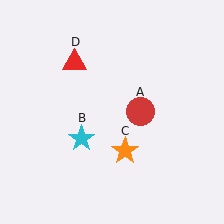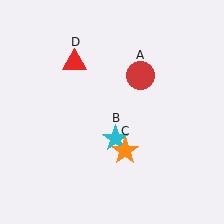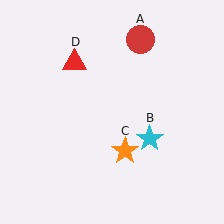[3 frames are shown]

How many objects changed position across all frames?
2 objects changed position: red circle (object A), cyan star (object B).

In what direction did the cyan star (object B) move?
The cyan star (object B) moved right.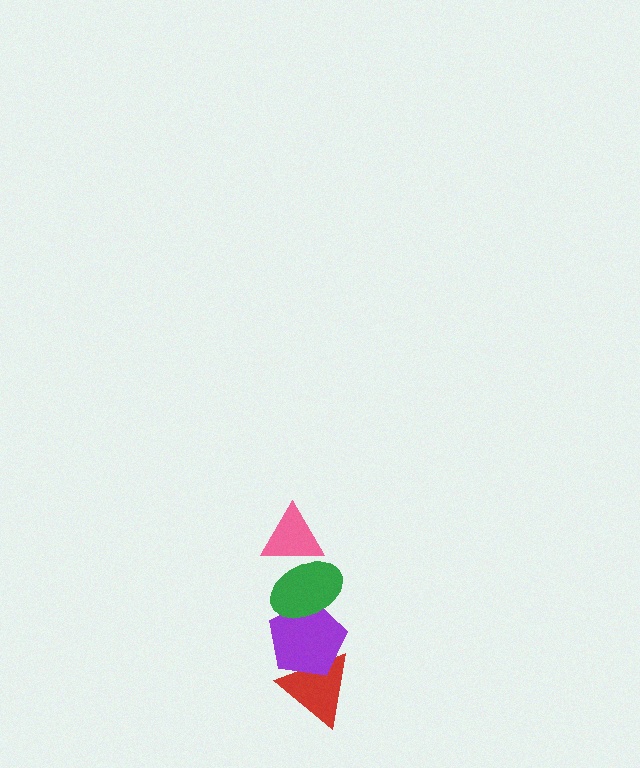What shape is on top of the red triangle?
The purple pentagon is on top of the red triangle.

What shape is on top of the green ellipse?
The pink triangle is on top of the green ellipse.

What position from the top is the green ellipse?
The green ellipse is 2nd from the top.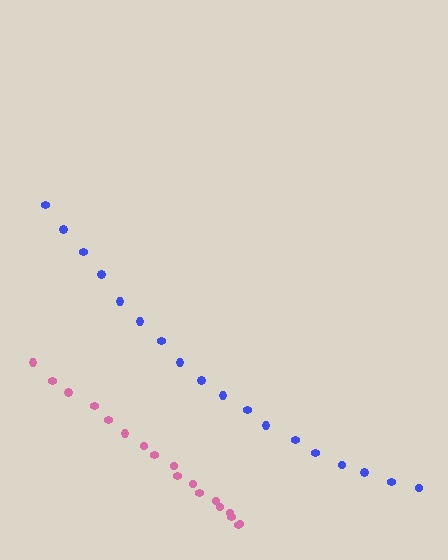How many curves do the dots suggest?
There are 2 distinct paths.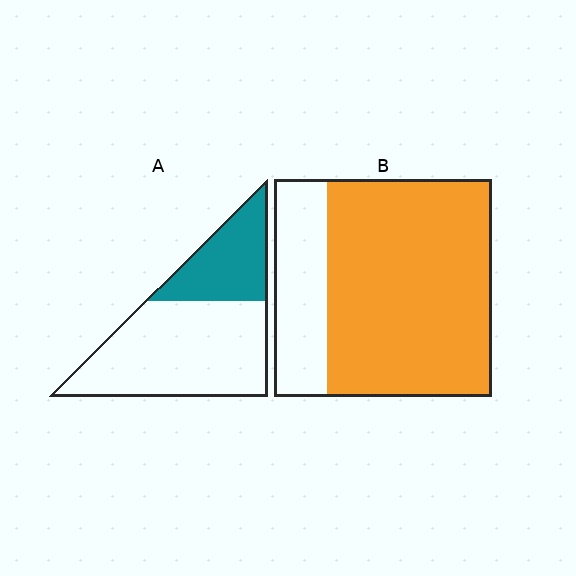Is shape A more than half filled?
No.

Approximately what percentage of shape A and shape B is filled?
A is approximately 30% and B is approximately 75%.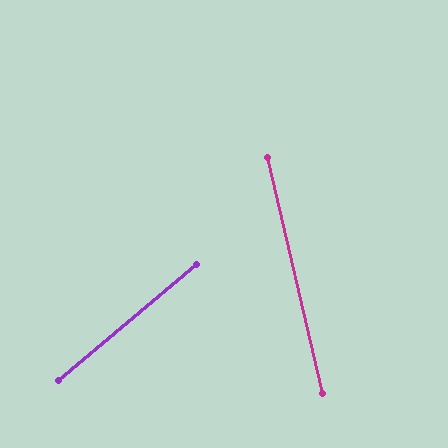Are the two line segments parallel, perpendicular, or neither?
Neither parallel nor perpendicular — they differ by about 63°.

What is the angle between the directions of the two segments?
Approximately 63 degrees.